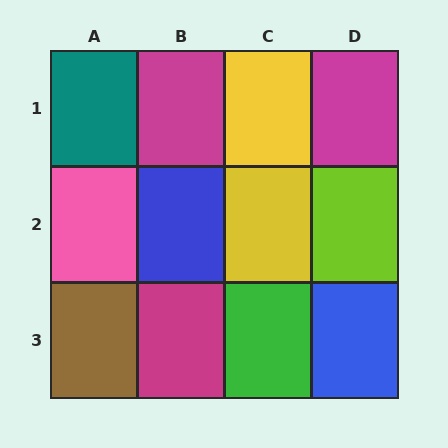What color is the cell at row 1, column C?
Yellow.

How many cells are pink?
1 cell is pink.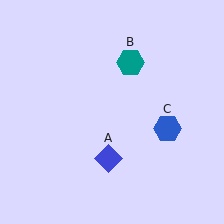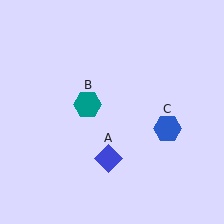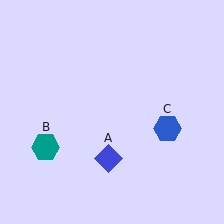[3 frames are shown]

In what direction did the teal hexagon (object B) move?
The teal hexagon (object B) moved down and to the left.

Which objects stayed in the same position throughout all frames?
Blue diamond (object A) and blue hexagon (object C) remained stationary.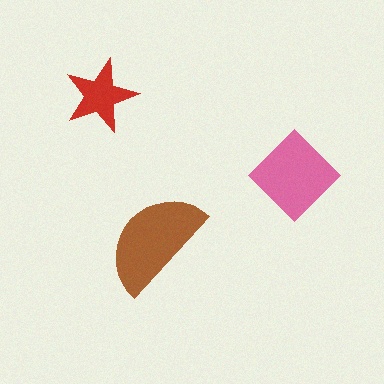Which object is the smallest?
The red star.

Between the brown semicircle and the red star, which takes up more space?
The brown semicircle.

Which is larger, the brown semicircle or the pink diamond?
The brown semicircle.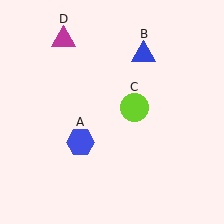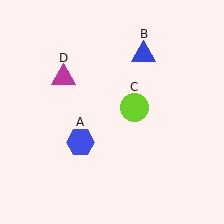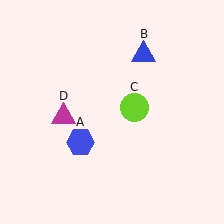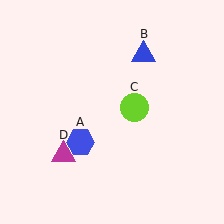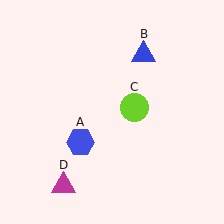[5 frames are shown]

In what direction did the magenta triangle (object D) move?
The magenta triangle (object D) moved down.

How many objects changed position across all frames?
1 object changed position: magenta triangle (object D).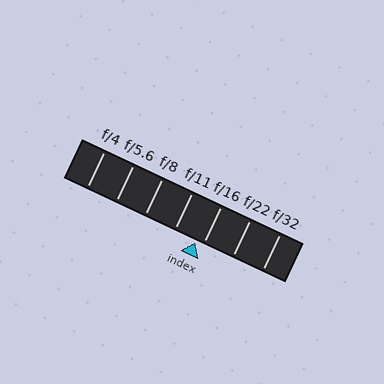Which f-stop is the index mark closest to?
The index mark is closest to f/16.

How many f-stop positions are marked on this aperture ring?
There are 7 f-stop positions marked.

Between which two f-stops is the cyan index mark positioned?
The index mark is between f/11 and f/16.